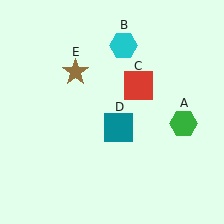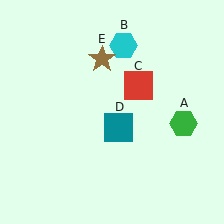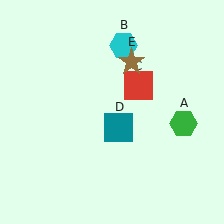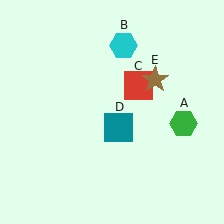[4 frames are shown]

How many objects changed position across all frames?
1 object changed position: brown star (object E).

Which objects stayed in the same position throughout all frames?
Green hexagon (object A) and cyan hexagon (object B) and red square (object C) and teal square (object D) remained stationary.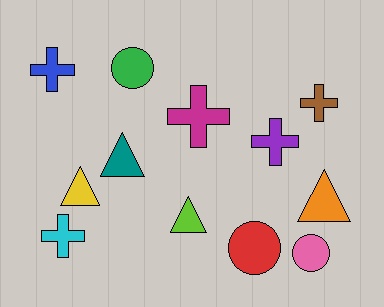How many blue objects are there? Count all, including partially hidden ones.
There is 1 blue object.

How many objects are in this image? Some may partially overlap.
There are 12 objects.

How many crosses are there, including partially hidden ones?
There are 5 crosses.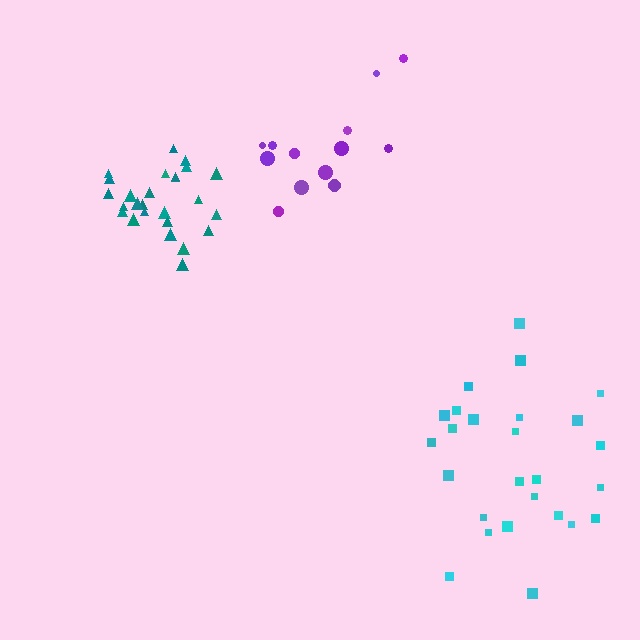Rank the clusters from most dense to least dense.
teal, cyan, purple.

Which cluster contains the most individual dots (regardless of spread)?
Teal (26).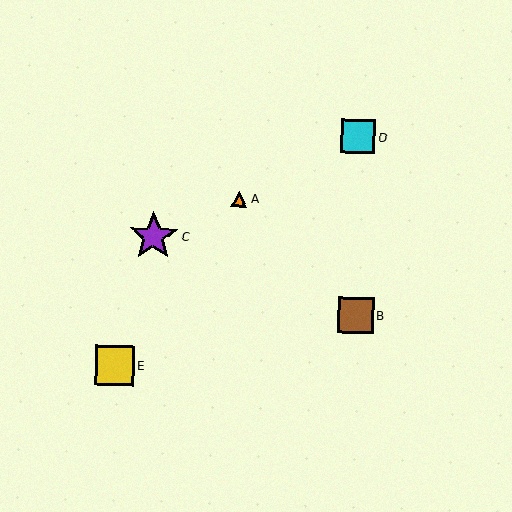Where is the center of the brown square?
The center of the brown square is at (356, 315).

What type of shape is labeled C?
Shape C is a purple star.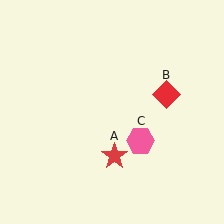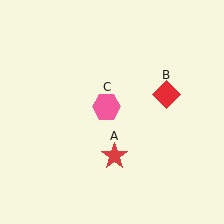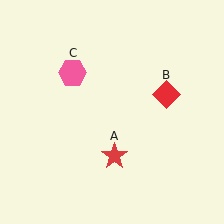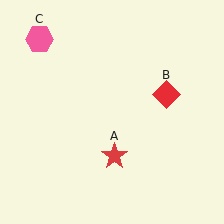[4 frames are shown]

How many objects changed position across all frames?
1 object changed position: pink hexagon (object C).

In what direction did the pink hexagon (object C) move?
The pink hexagon (object C) moved up and to the left.